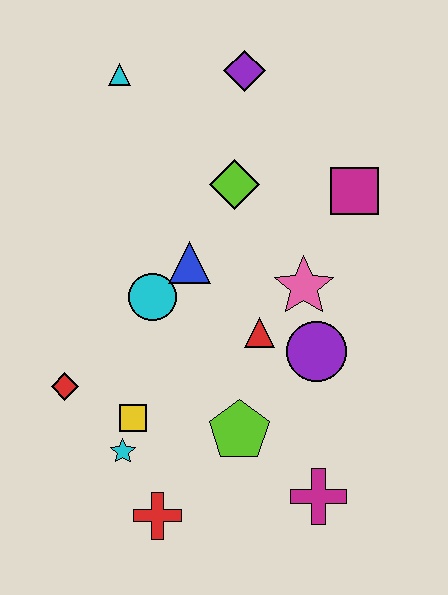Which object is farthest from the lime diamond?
The red cross is farthest from the lime diamond.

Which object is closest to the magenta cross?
The lime pentagon is closest to the magenta cross.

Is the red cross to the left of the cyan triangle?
No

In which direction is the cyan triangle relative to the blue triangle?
The cyan triangle is above the blue triangle.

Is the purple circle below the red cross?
No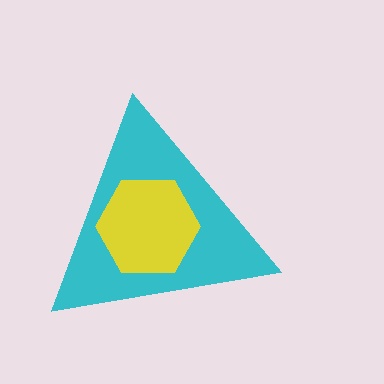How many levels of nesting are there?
2.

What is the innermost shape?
The yellow hexagon.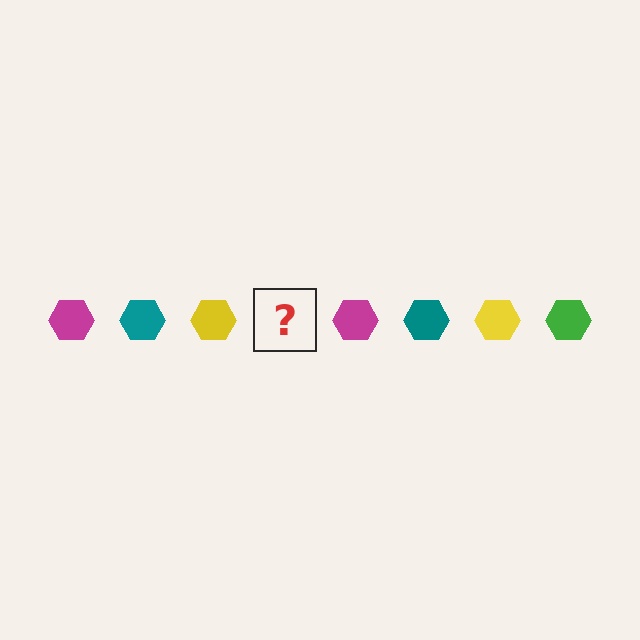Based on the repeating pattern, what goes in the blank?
The blank should be a green hexagon.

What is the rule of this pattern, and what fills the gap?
The rule is that the pattern cycles through magenta, teal, yellow, green hexagons. The gap should be filled with a green hexagon.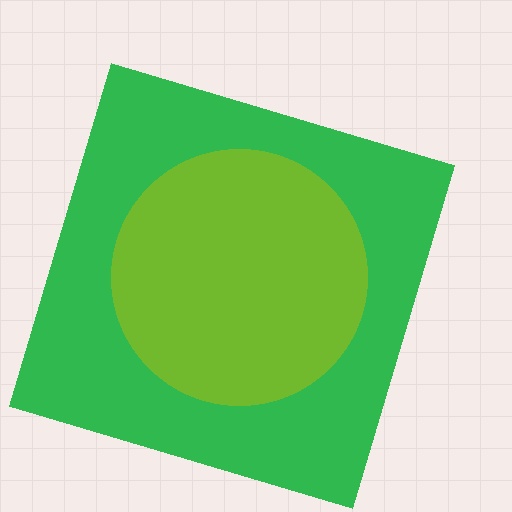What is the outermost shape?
The green square.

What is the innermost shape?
The lime circle.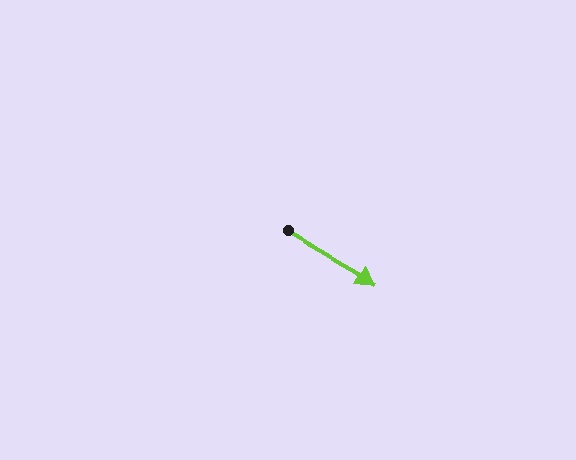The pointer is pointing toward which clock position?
Roughly 4 o'clock.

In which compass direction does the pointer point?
Southeast.